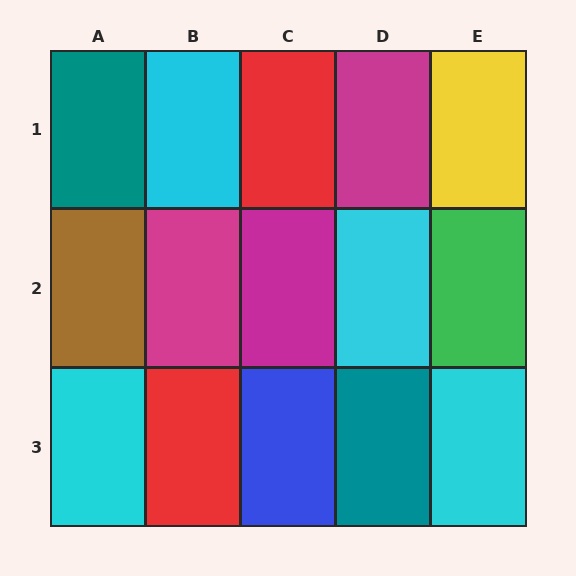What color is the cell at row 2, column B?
Magenta.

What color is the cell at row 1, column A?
Teal.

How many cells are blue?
1 cell is blue.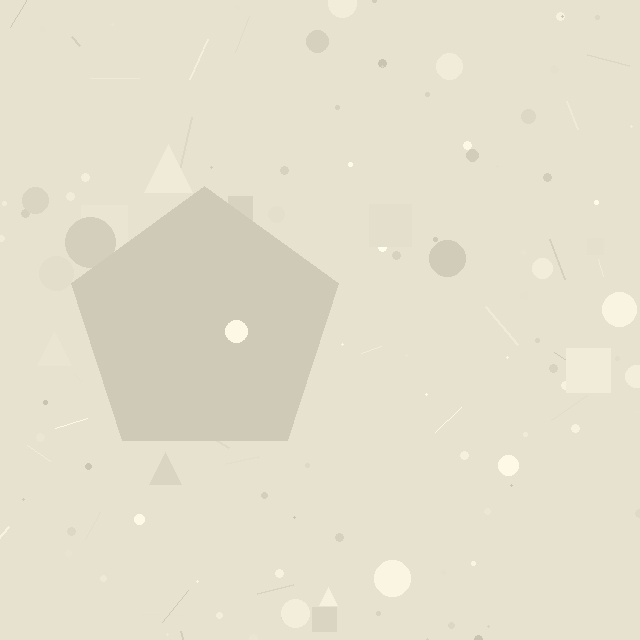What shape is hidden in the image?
A pentagon is hidden in the image.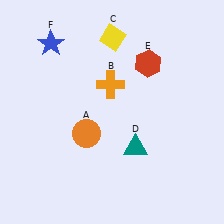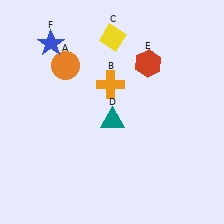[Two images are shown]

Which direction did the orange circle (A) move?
The orange circle (A) moved up.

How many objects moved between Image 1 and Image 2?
2 objects moved between the two images.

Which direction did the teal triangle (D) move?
The teal triangle (D) moved up.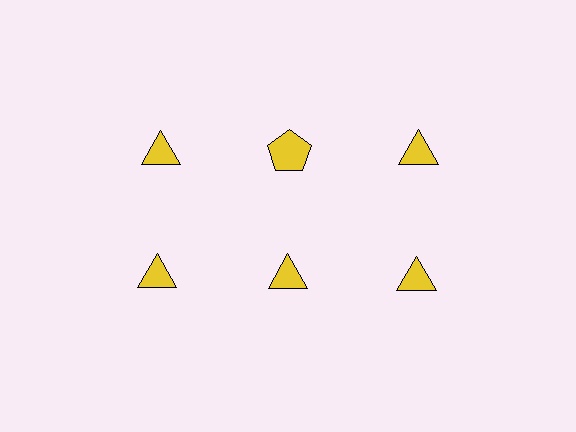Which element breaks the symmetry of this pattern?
The yellow pentagon in the top row, second from left column breaks the symmetry. All other shapes are yellow triangles.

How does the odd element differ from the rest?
It has a different shape: pentagon instead of triangle.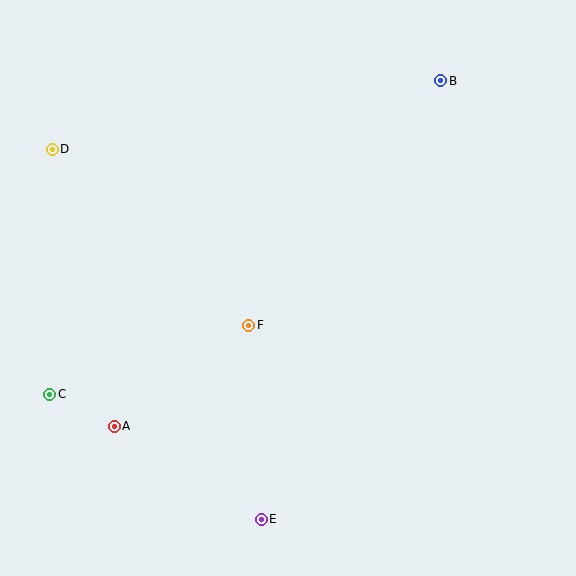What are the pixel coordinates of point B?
Point B is at (441, 81).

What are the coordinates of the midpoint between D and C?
The midpoint between D and C is at (51, 272).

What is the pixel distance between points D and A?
The distance between D and A is 284 pixels.